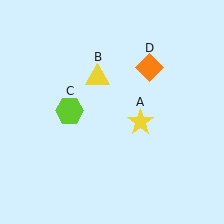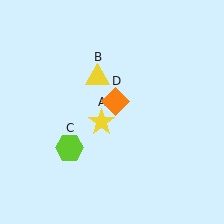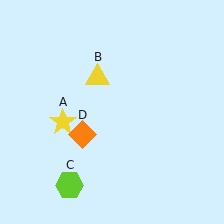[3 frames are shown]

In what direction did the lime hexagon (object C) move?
The lime hexagon (object C) moved down.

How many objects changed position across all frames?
3 objects changed position: yellow star (object A), lime hexagon (object C), orange diamond (object D).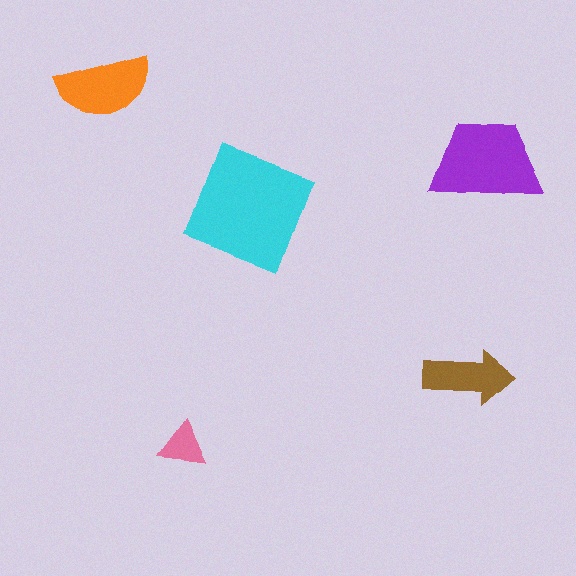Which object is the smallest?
The pink triangle.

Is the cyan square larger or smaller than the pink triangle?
Larger.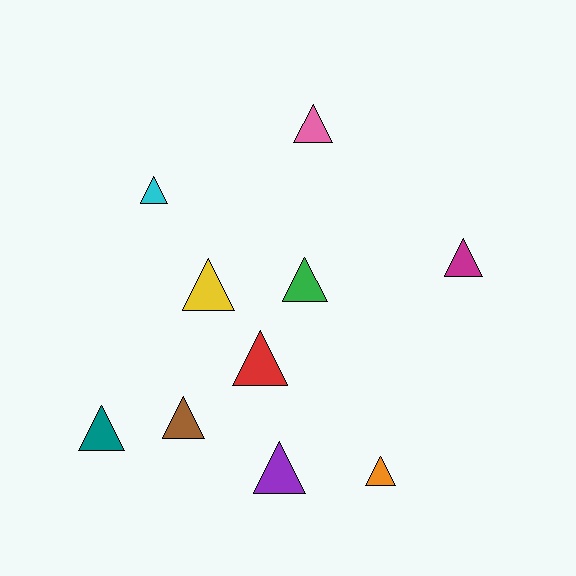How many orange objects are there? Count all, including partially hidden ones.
There is 1 orange object.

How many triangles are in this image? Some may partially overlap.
There are 10 triangles.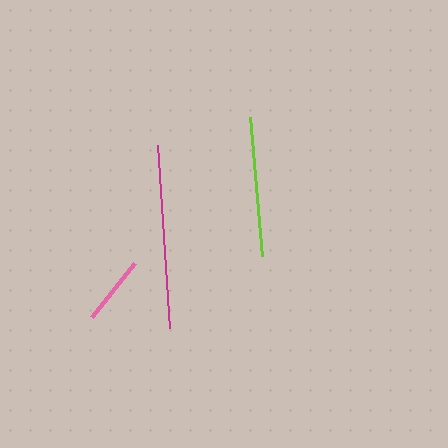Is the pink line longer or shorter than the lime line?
The lime line is longer than the pink line.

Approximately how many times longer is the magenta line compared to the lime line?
The magenta line is approximately 1.3 times the length of the lime line.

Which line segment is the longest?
The magenta line is the longest at approximately 183 pixels.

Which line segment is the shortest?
The pink line is the shortest at approximately 68 pixels.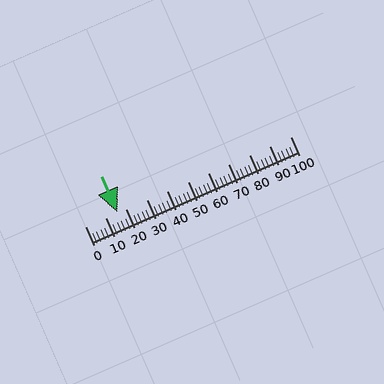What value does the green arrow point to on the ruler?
The green arrow points to approximately 16.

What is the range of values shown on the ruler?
The ruler shows values from 0 to 100.